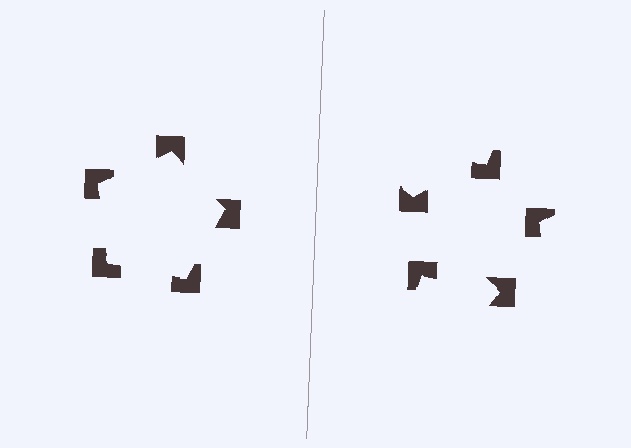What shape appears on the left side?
An illusory pentagon.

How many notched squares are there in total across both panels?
10 — 5 on each side.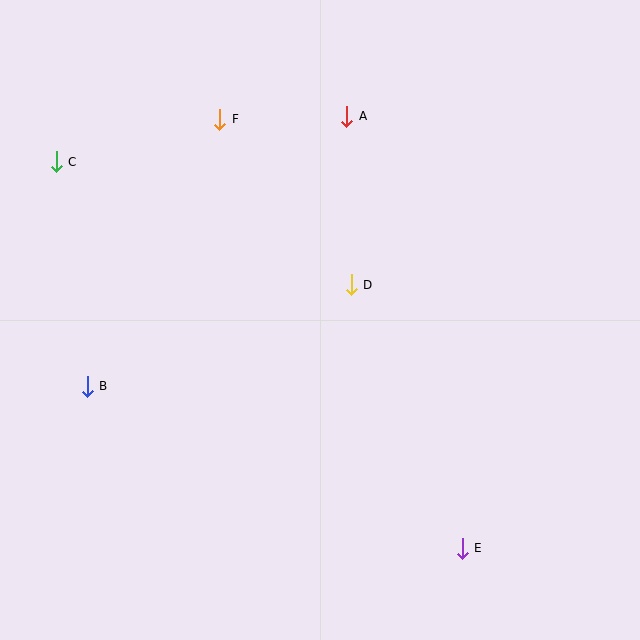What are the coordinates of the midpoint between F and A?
The midpoint between F and A is at (283, 118).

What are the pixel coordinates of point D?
Point D is at (351, 285).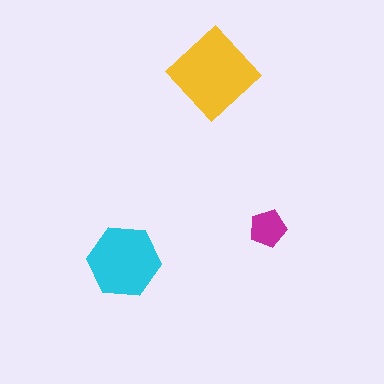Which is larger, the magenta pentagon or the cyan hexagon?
The cyan hexagon.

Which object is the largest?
The yellow diamond.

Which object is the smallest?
The magenta pentagon.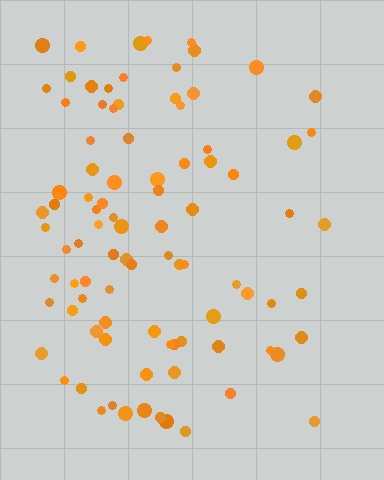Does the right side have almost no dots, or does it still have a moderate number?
Still a moderate number, just noticeably fewer than the left.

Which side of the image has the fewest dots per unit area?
The right.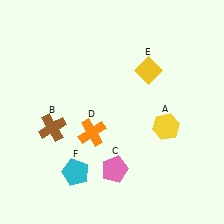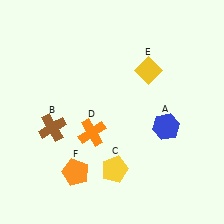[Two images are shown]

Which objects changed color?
A changed from yellow to blue. C changed from pink to yellow. F changed from cyan to orange.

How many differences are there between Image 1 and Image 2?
There are 3 differences between the two images.